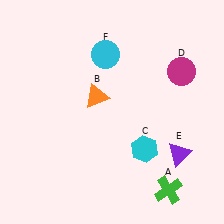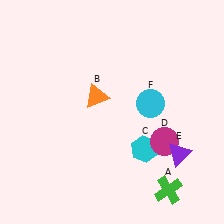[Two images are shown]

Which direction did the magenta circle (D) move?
The magenta circle (D) moved down.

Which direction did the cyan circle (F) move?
The cyan circle (F) moved down.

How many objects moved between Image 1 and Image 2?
2 objects moved between the two images.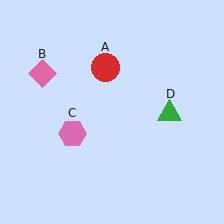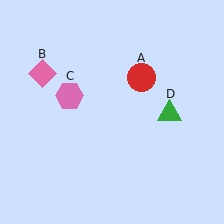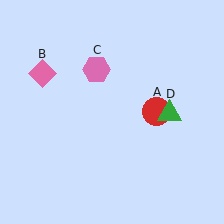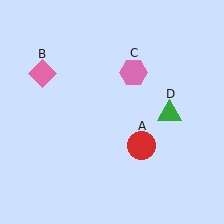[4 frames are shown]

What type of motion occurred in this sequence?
The red circle (object A), pink hexagon (object C) rotated clockwise around the center of the scene.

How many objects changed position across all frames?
2 objects changed position: red circle (object A), pink hexagon (object C).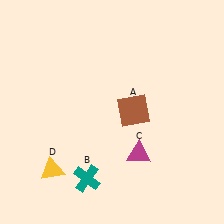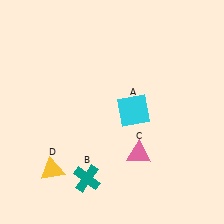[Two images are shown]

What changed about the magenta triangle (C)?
In Image 1, C is magenta. In Image 2, it changed to pink.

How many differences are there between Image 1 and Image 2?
There are 2 differences between the two images.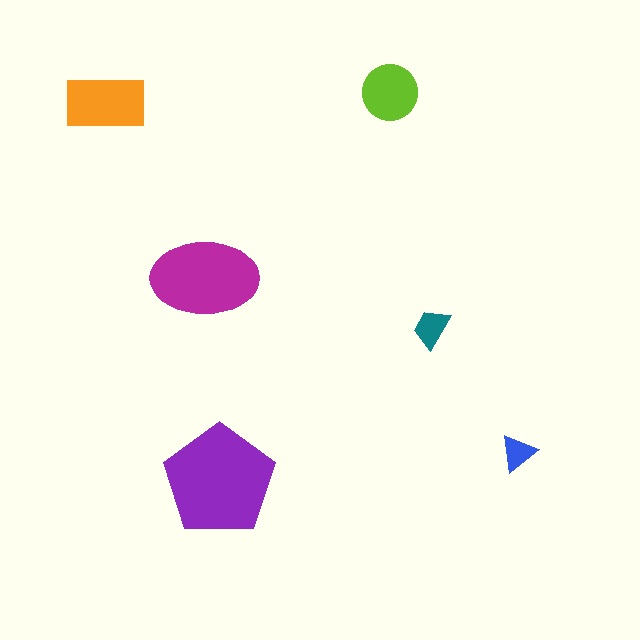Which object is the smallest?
The blue triangle.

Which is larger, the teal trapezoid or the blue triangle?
The teal trapezoid.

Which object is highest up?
The lime circle is topmost.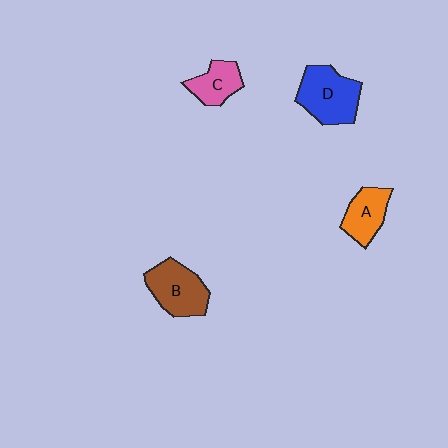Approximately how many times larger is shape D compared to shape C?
Approximately 1.7 times.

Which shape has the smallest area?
Shape C (pink).